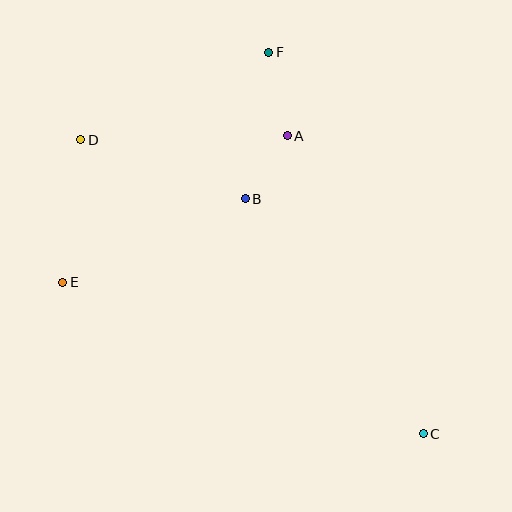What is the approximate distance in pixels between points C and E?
The distance between C and E is approximately 391 pixels.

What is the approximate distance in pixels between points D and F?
The distance between D and F is approximately 207 pixels.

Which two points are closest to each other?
Points A and B are closest to each other.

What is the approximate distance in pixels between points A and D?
The distance between A and D is approximately 206 pixels.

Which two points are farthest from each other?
Points C and D are farthest from each other.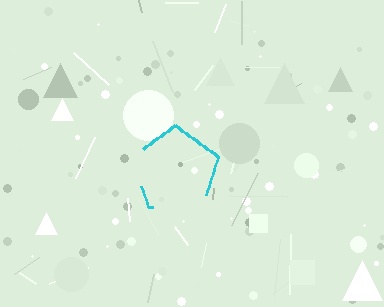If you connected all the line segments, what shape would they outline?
They would outline a pentagon.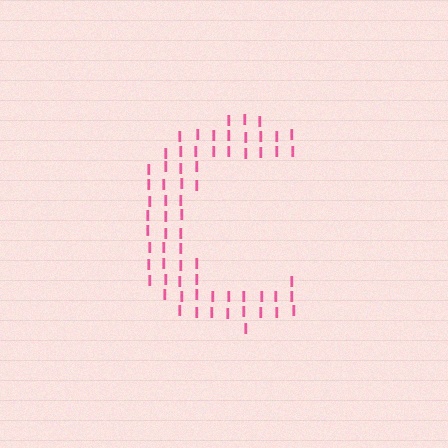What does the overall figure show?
The overall figure shows the letter C.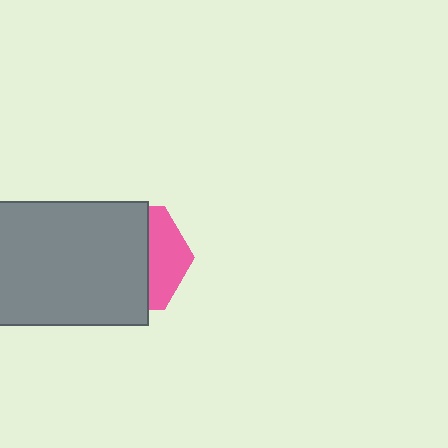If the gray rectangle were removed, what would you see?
You would see the complete pink hexagon.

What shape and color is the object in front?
The object in front is a gray rectangle.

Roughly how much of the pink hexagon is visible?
A small part of it is visible (roughly 34%).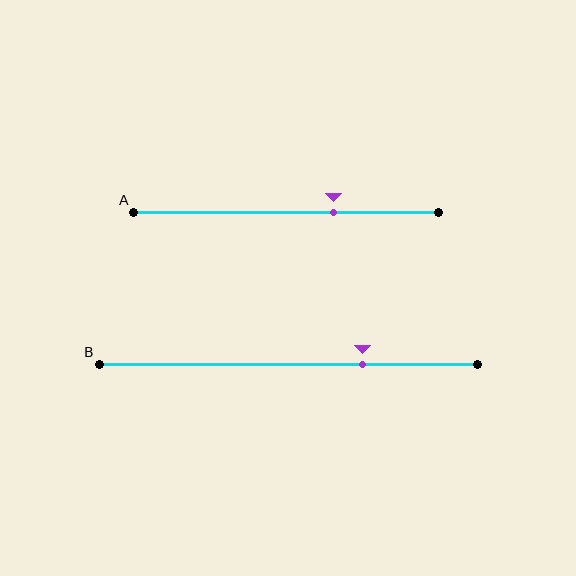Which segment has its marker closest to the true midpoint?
Segment A has its marker closest to the true midpoint.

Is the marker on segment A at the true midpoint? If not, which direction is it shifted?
No, the marker on segment A is shifted to the right by about 16% of the segment length.